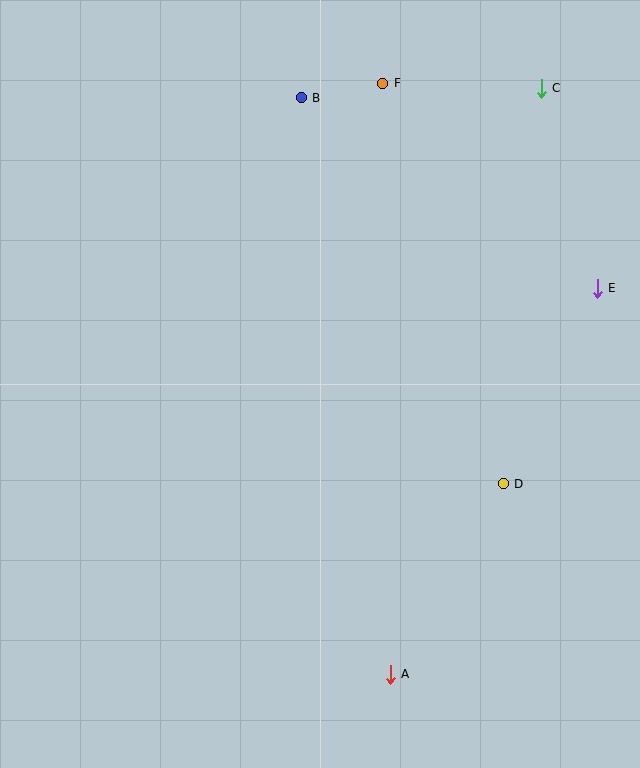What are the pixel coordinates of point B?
Point B is at (301, 98).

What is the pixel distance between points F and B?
The distance between F and B is 83 pixels.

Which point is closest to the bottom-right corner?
Point A is closest to the bottom-right corner.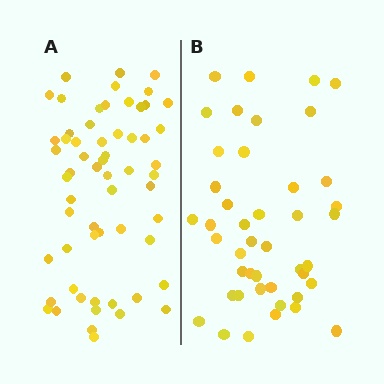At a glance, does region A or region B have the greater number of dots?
Region A (the left region) has more dots.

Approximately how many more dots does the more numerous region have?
Region A has approximately 15 more dots than region B.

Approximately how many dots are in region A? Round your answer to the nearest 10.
About 60 dots.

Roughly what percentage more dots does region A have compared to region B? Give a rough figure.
About 35% more.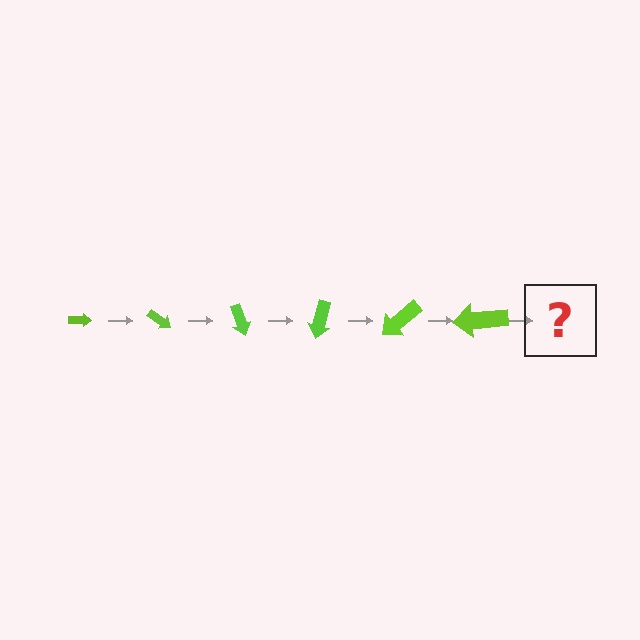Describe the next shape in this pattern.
It should be an arrow, larger than the previous one and rotated 210 degrees from the start.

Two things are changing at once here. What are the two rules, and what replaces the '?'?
The two rules are that the arrow grows larger each step and it rotates 35 degrees each step. The '?' should be an arrow, larger than the previous one and rotated 210 degrees from the start.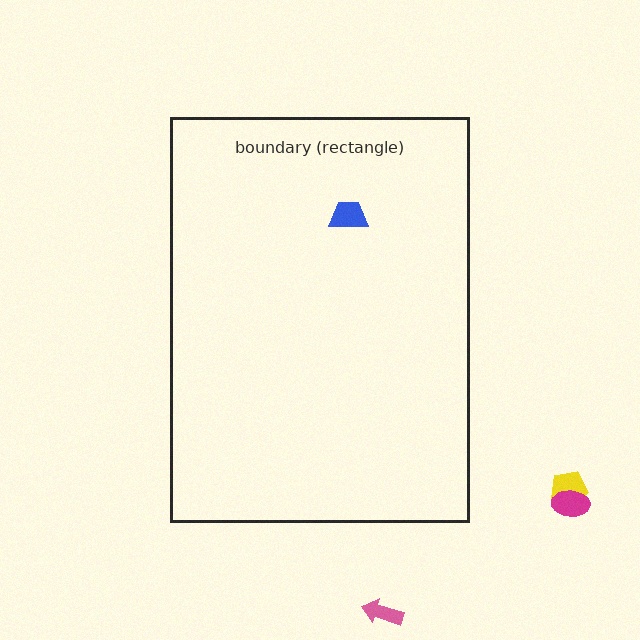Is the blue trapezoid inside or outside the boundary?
Inside.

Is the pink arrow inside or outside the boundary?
Outside.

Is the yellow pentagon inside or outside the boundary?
Outside.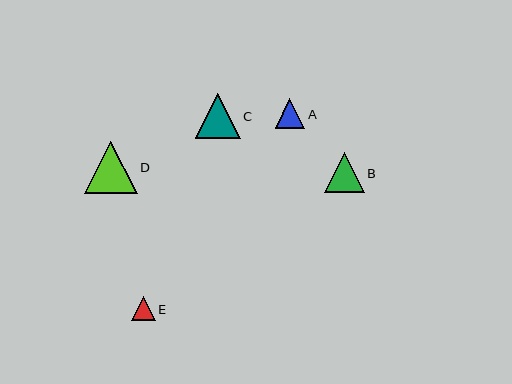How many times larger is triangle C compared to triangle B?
Triangle C is approximately 1.1 times the size of triangle B.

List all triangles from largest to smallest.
From largest to smallest: D, C, B, A, E.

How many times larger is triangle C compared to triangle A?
Triangle C is approximately 1.5 times the size of triangle A.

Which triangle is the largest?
Triangle D is the largest with a size of approximately 53 pixels.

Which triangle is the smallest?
Triangle E is the smallest with a size of approximately 24 pixels.